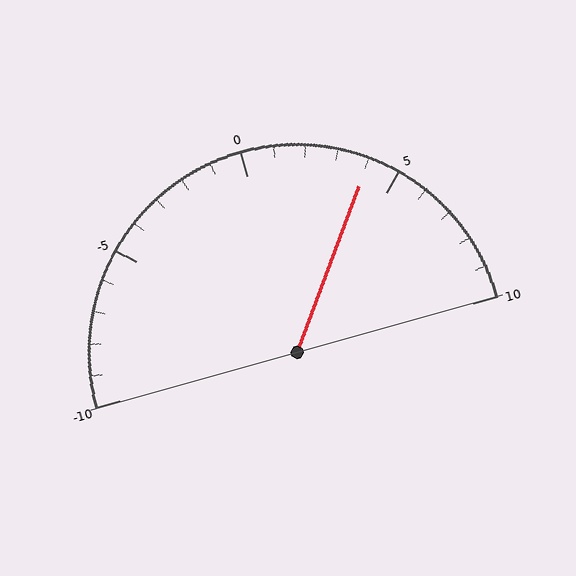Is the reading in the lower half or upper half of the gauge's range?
The reading is in the upper half of the range (-10 to 10).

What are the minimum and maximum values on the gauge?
The gauge ranges from -10 to 10.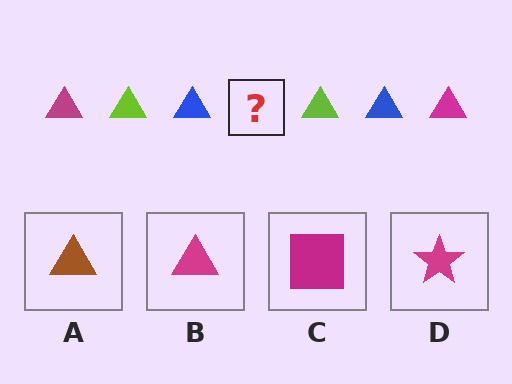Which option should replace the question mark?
Option B.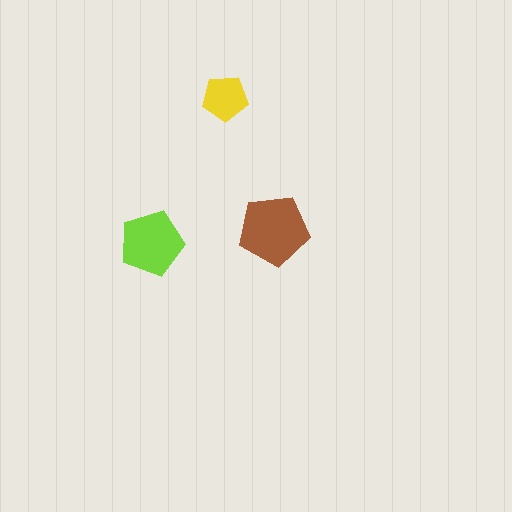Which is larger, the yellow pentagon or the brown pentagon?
The brown one.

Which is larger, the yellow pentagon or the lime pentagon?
The lime one.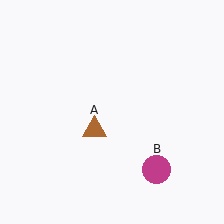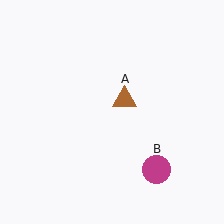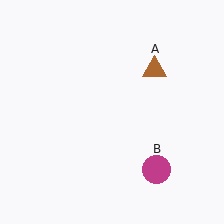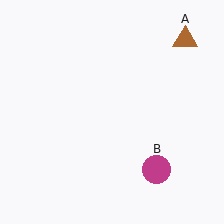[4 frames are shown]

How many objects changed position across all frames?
1 object changed position: brown triangle (object A).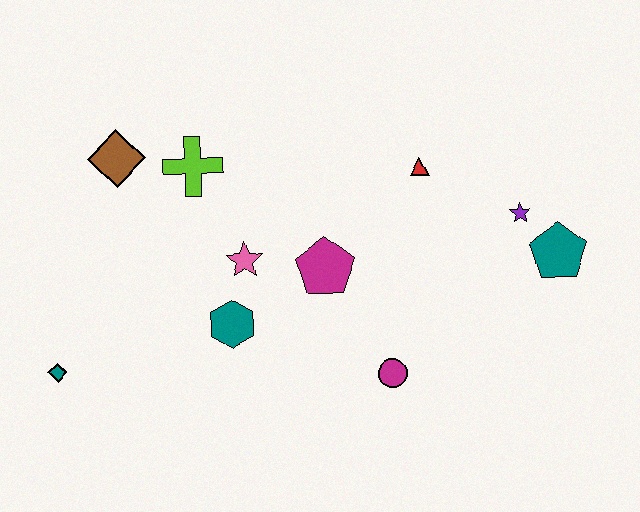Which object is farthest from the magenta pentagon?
The teal diamond is farthest from the magenta pentagon.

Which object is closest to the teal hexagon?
The pink star is closest to the teal hexagon.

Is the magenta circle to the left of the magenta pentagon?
No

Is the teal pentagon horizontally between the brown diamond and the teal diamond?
No